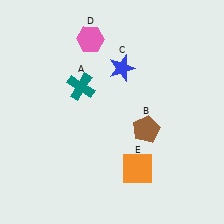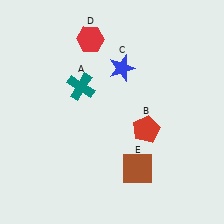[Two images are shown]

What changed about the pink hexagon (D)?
In Image 1, D is pink. In Image 2, it changed to red.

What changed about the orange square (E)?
In Image 1, E is orange. In Image 2, it changed to brown.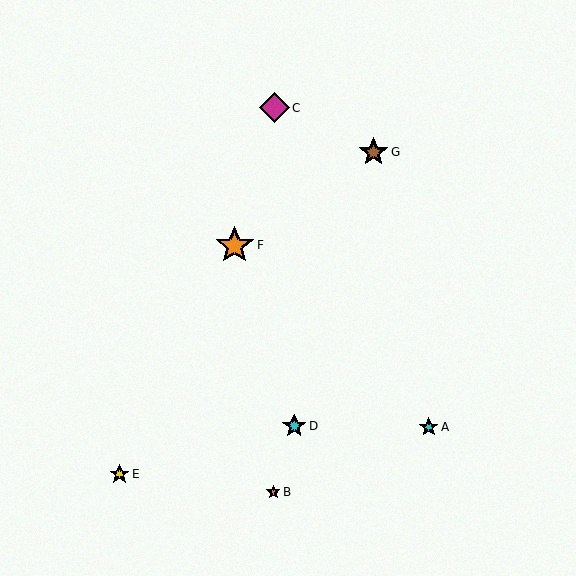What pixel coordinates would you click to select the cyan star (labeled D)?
Click at (294, 426) to select the cyan star D.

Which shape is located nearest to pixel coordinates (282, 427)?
The cyan star (labeled D) at (294, 426) is nearest to that location.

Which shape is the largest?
The orange star (labeled F) is the largest.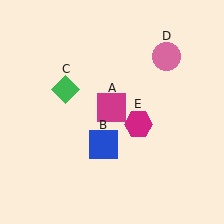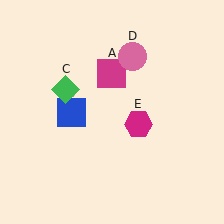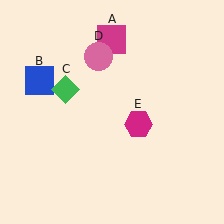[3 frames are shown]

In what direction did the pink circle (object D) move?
The pink circle (object D) moved left.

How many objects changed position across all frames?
3 objects changed position: magenta square (object A), blue square (object B), pink circle (object D).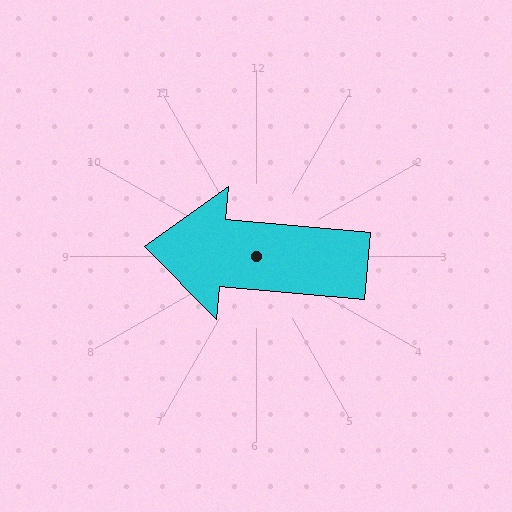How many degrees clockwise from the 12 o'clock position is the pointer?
Approximately 275 degrees.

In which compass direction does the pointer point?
West.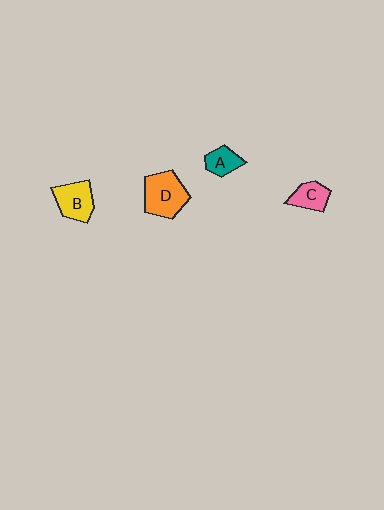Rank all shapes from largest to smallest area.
From largest to smallest: D (orange), B (yellow), C (pink), A (teal).